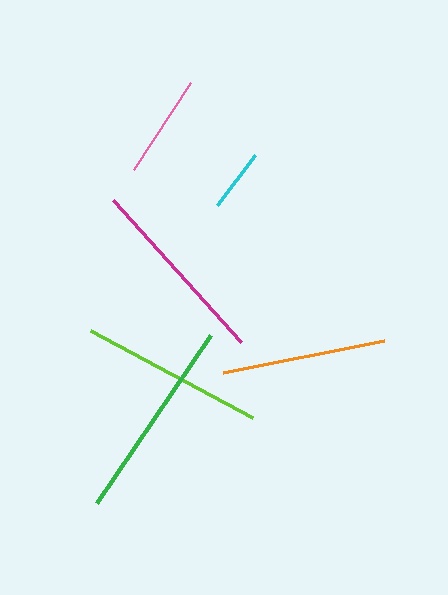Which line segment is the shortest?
The cyan line is the shortest at approximately 63 pixels.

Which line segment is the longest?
The green line is the longest at approximately 203 pixels.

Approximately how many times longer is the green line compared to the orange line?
The green line is approximately 1.2 times the length of the orange line.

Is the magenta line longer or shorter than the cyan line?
The magenta line is longer than the cyan line.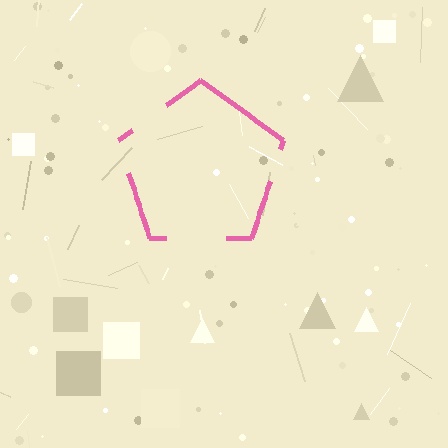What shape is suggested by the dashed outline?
The dashed outline suggests a pentagon.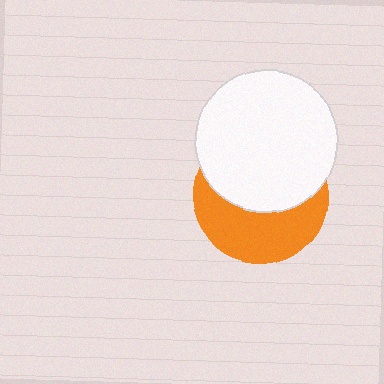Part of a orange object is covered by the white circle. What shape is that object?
It is a circle.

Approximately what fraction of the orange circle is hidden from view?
Roughly 54% of the orange circle is hidden behind the white circle.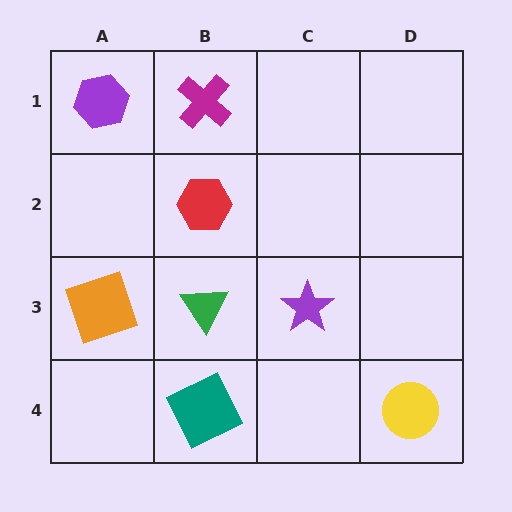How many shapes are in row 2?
1 shape.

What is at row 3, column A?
An orange square.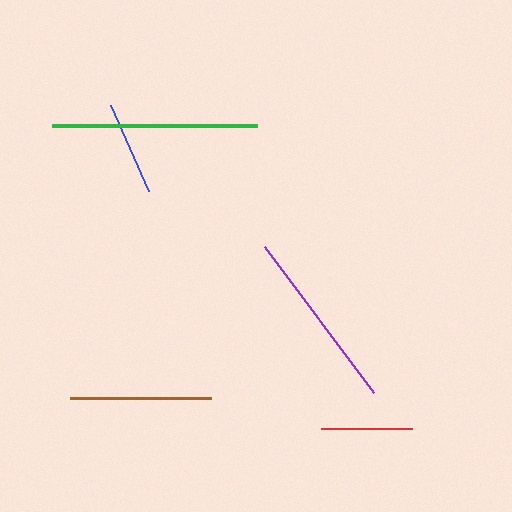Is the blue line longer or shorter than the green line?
The green line is longer than the blue line.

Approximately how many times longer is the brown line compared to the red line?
The brown line is approximately 1.5 times the length of the red line.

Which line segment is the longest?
The green line is the longest at approximately 206 pixels.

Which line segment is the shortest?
The red line is the shortest at approximately 91 pixels.